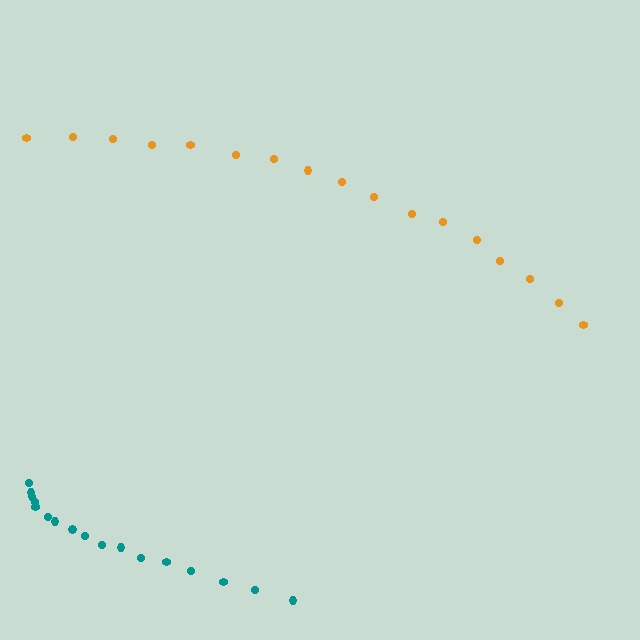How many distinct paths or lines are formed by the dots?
There are 2 distinct paths.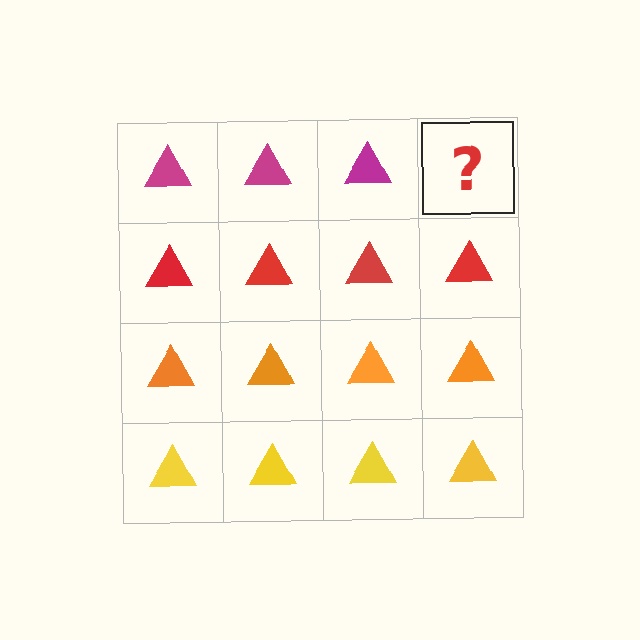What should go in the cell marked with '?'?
The missing cell should contain a magenta triangle.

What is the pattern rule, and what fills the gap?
The rule is that each row has a consistent color. The gap should be filled with a magenta triangle.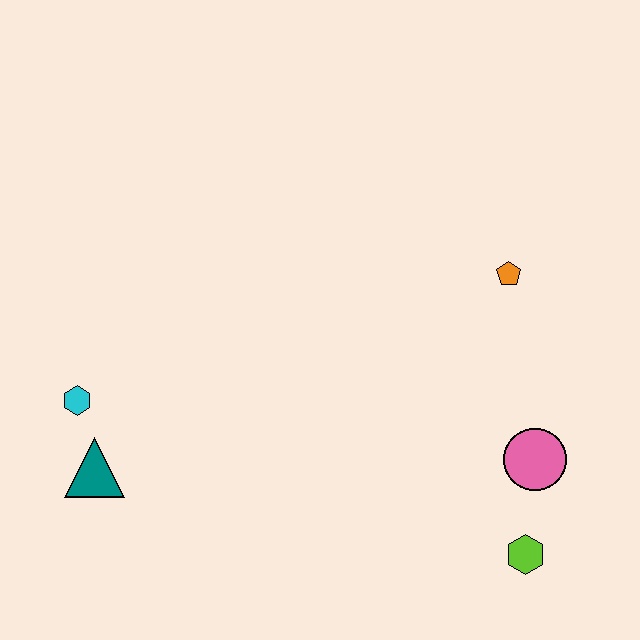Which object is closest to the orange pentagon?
The pink circle is closest to the orange pentagon.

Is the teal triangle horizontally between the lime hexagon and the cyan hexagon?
Yes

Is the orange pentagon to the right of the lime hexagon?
No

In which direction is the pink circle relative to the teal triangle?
The pink circle is to the right of the teal triangle.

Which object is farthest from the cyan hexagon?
The lime hexagon is farthest from the cyan hexagon.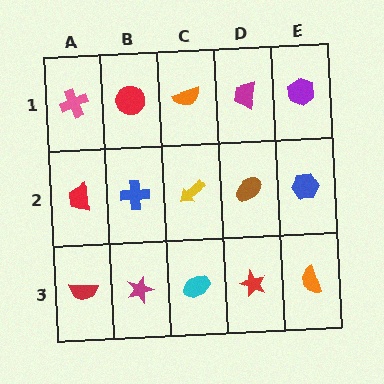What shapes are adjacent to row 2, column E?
A purple hexagon (row 1, column E), an orange semicircle (row 3, column E), a brown ellipse (row 2, column D).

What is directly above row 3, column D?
A brown ellipse.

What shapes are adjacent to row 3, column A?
A red trapezoid (row 2, column A), a magenta star (row 3, column B).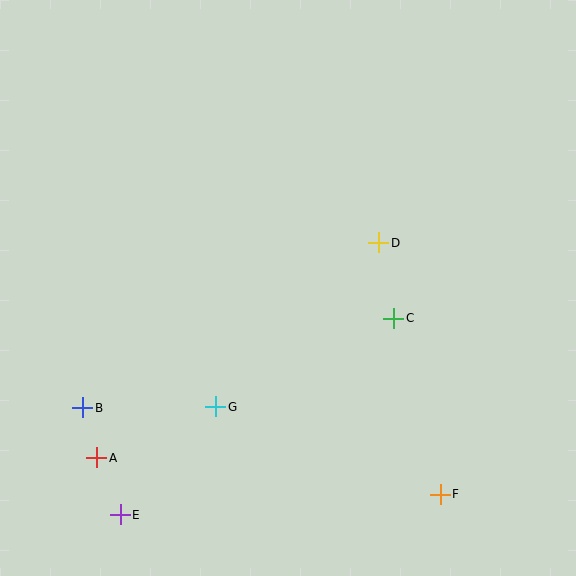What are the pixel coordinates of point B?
Point B is at (83, 408).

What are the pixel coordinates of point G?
Point G is at (216, 407).